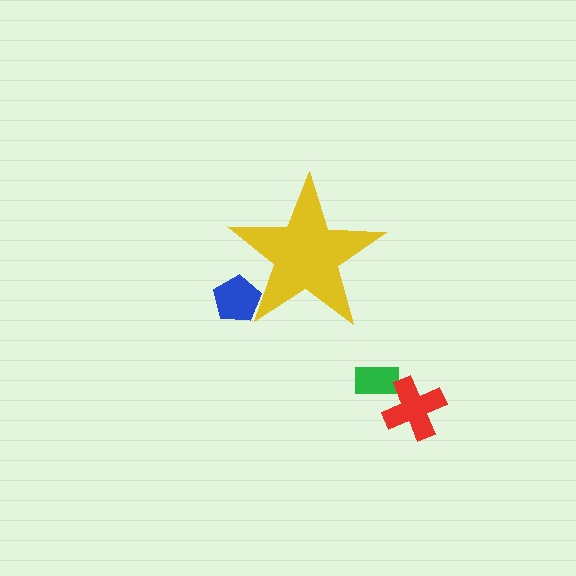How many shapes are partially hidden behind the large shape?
1 shape is partially hidden.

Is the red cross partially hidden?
No, the red cross is fully visible.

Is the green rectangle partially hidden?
No, the green rectangle is fully visible.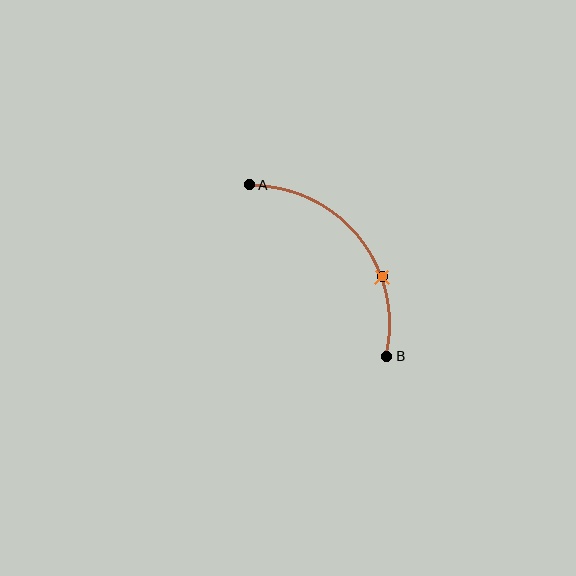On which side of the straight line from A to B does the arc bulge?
The arc bulges above and to the right of the straight line connecting A and B.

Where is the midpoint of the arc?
The arc midpoint is the point on the curve farthest from the straight line joining A and B. It sits above and to the right of that line.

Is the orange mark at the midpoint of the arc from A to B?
No. The orange mark lies on the arc but is closer to endpoint B. The arc midpoint would be at the point on the curve equidistant along the arc from both A and B.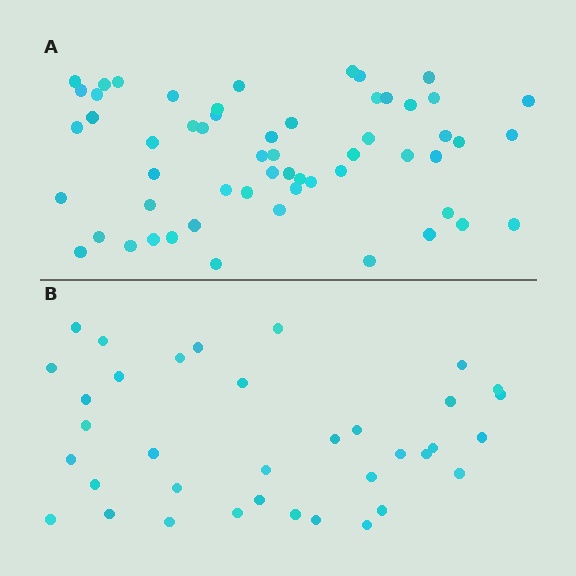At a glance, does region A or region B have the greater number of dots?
Region A (the top region) has more dots.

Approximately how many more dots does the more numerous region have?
Region A has approximately 20 more dots than region B.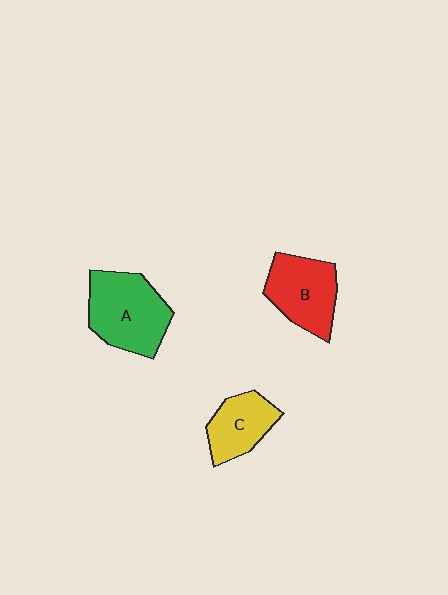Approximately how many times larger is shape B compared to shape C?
Approximately 1.3 times.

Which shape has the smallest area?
Shape C (yellow).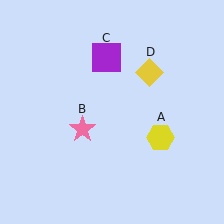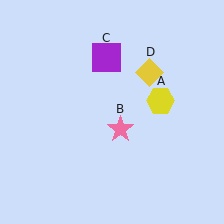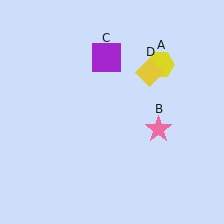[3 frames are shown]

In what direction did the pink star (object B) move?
The pink star (object B) moved right.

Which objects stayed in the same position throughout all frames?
Purple square (object C) and yellow diamond (object D) remained stationary.